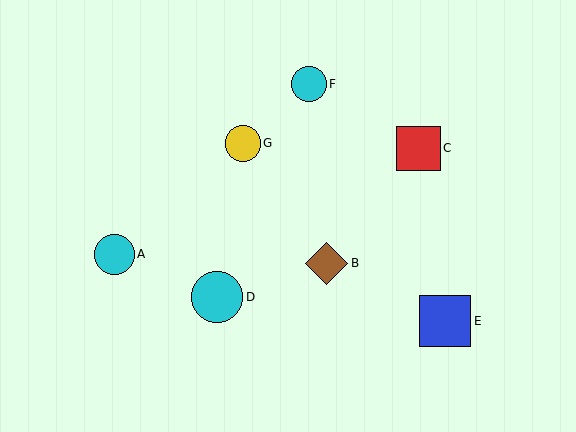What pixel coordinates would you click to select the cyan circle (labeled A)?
Click at (114, 254) to select the cyan circle A.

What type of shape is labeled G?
Shape G is a yellow circle.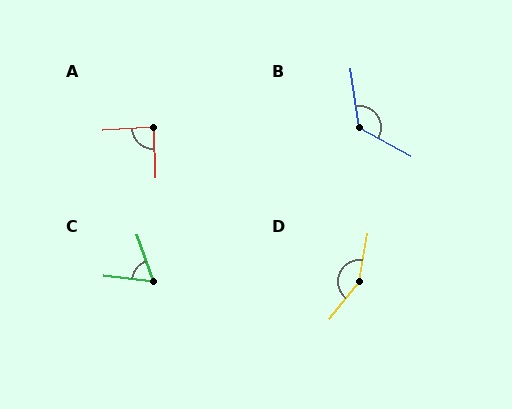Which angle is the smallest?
C, at approximately 63 degrees.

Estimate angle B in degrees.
Approximately 127 degrees.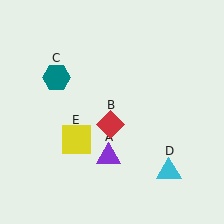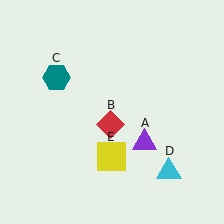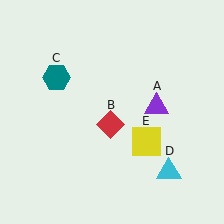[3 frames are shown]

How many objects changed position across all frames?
2 objects changed position: purple triangle (object A), yellow square (object E).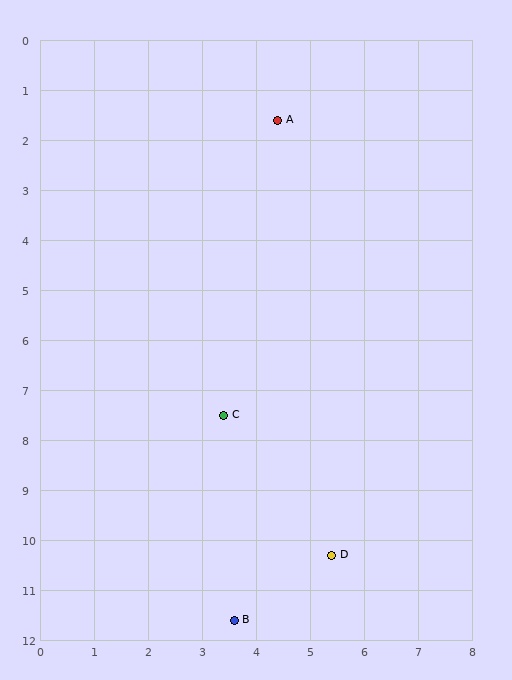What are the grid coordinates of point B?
Point B is at approximately (3.6, 11.6).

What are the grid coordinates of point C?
Point C is at approximately (3.4, 7.5).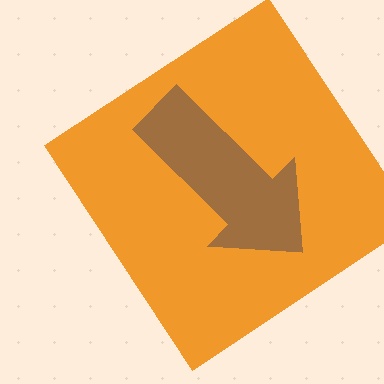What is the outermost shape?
The orange diamond.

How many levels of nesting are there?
2.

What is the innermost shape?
The brown arrow.